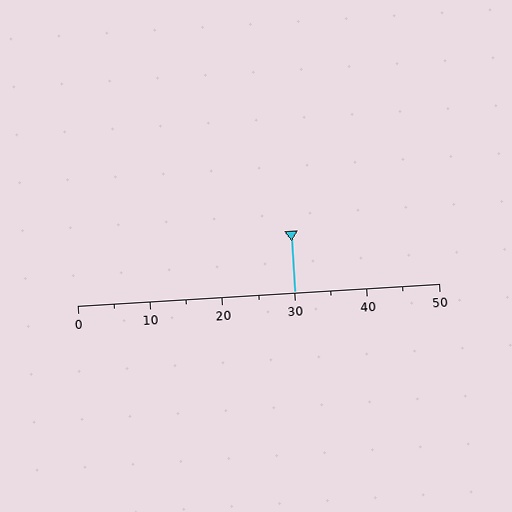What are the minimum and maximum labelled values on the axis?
The axis runs from 0 to 50.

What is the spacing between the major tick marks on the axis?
The major ticks are spaced 10 apart.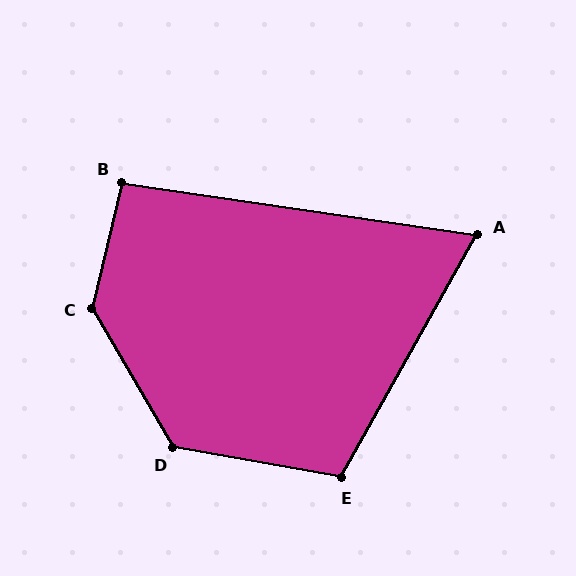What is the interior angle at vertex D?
Approximately 130 degrees (obtuse).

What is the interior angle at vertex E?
Approximately 109 degrees (obtuse).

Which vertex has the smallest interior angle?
A, at approximately 69 degrees.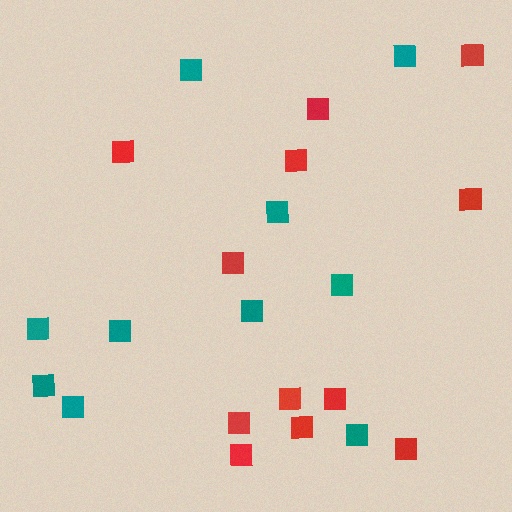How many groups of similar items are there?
There are 2 groups: one group of red squares (12) and one group of teal squares (10).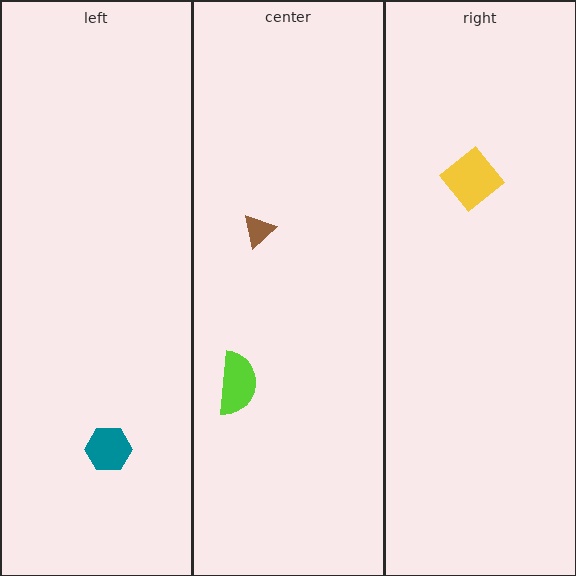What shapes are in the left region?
The teal hexagon.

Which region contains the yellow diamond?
The right region.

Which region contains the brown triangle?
The center region.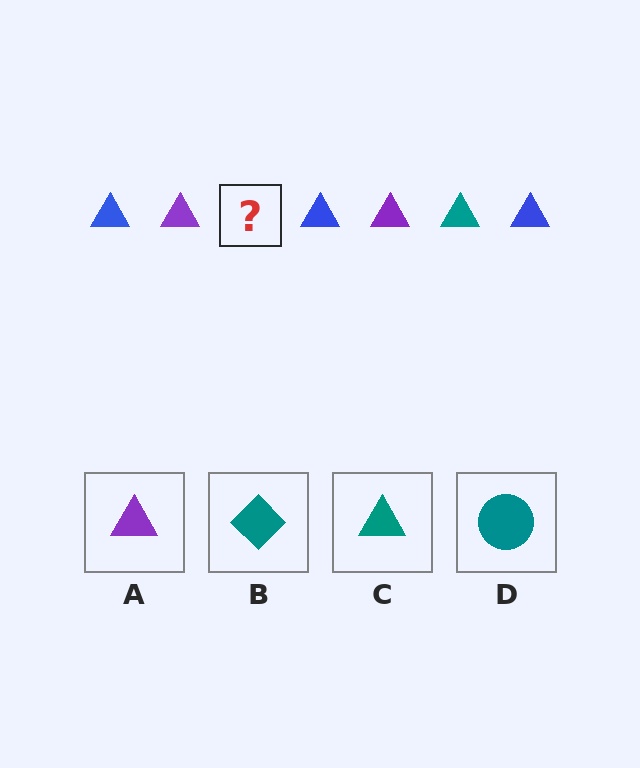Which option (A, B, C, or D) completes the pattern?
C.